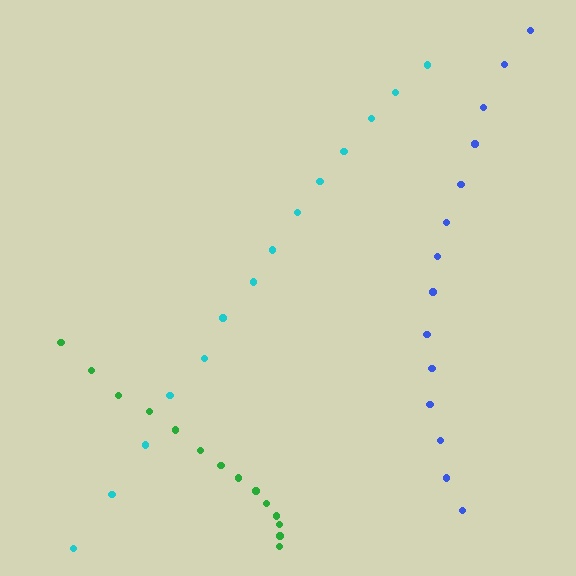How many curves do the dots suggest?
There are 3 distinct paths.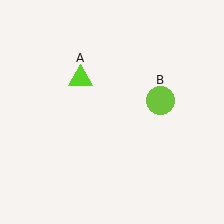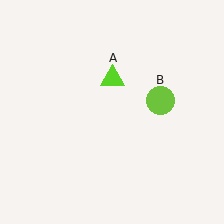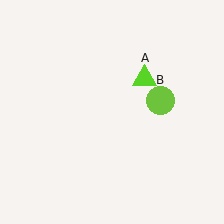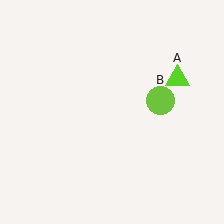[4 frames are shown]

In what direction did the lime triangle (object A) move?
The lime triangle (object A) moved right.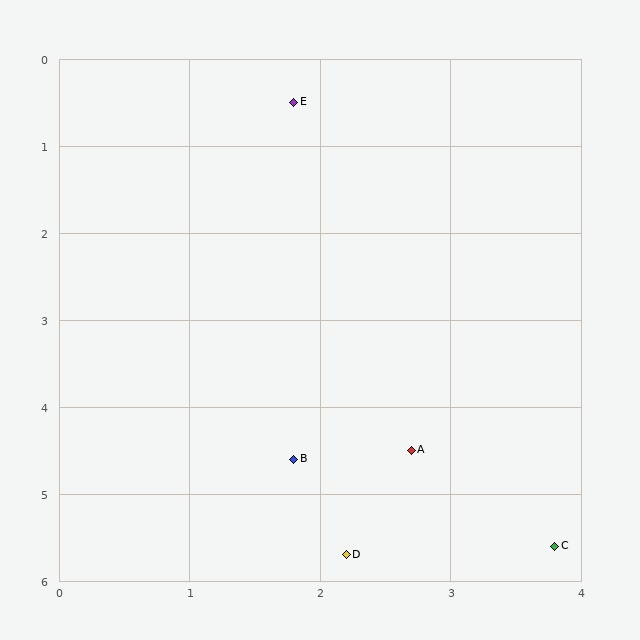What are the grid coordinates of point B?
Point B is at approximately (1.8, 4.6).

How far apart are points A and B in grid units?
Points A and B are about 0.9 grid units apart.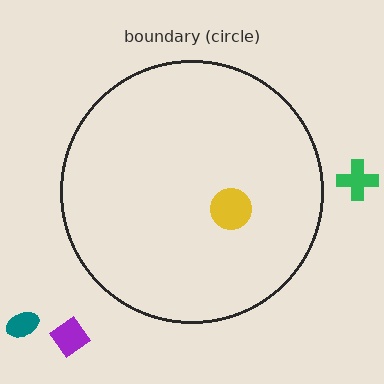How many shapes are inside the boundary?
1 inside, 3 outside.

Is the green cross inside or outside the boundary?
Outside.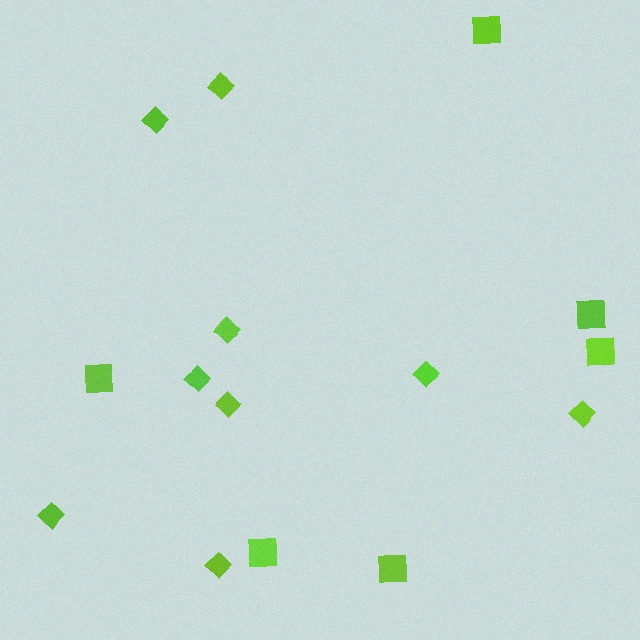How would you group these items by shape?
There are 2 groups: one group of diamonds (9) and one group of squares (6).